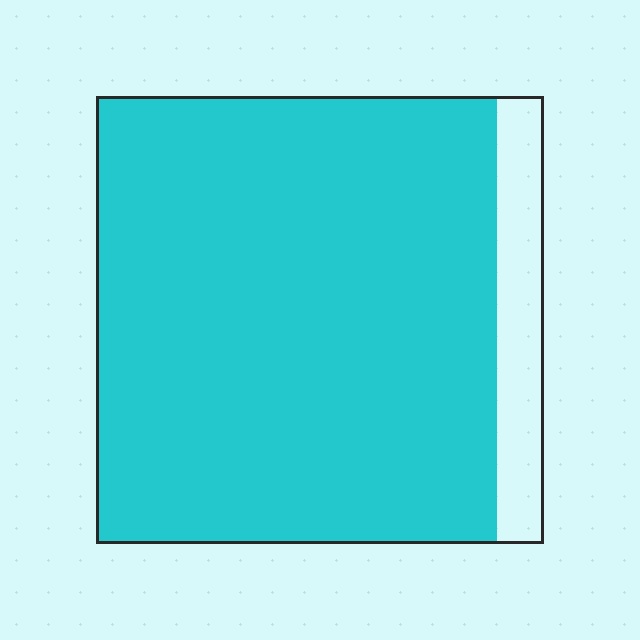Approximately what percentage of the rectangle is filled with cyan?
Approximately 90%.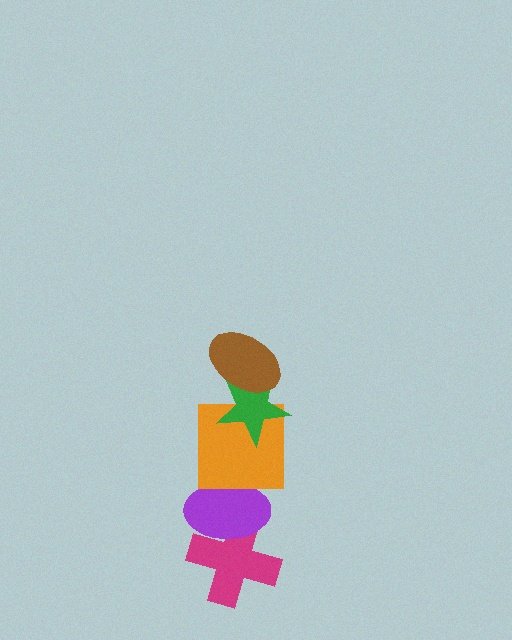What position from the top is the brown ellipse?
The brown ellipse is 1st from the top.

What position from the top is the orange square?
The orange square is 3rd from the top.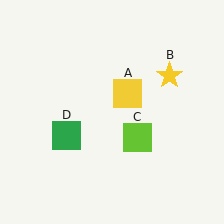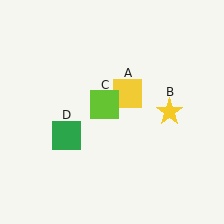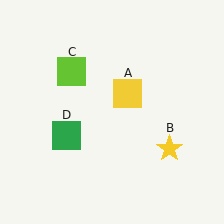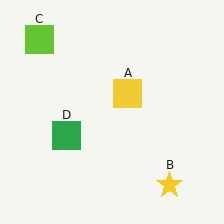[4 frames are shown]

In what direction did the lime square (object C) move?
The lime square (object C) moved up and to the left.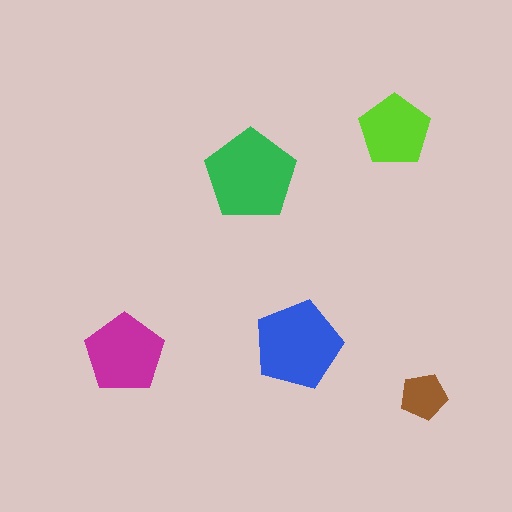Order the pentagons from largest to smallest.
the green one, the blue one, the magenta one, the lime one, the brown one.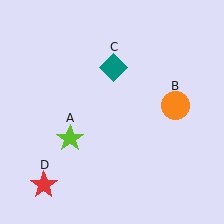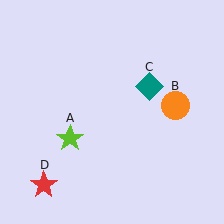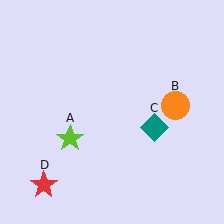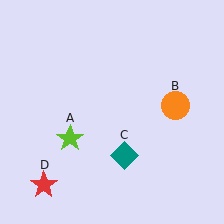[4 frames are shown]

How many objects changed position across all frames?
1 object changed position: teal diamond (object C).